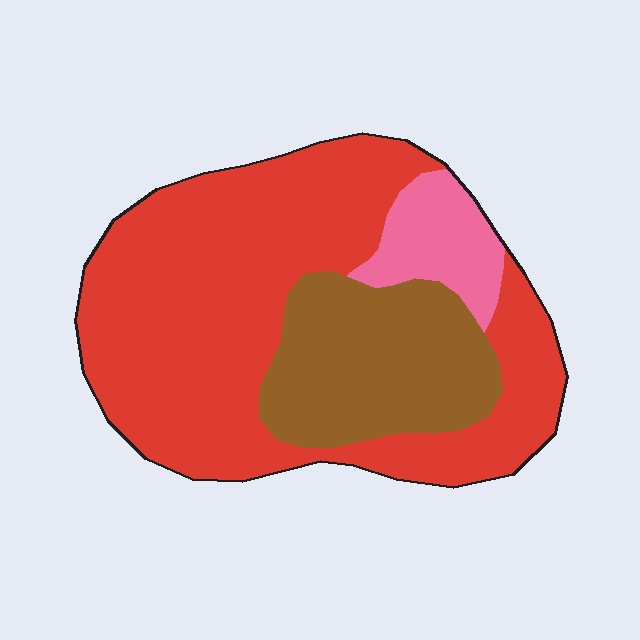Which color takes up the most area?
Red, at roughly 65%.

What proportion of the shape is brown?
Brown takes up about one quarter (1/4) of the shape.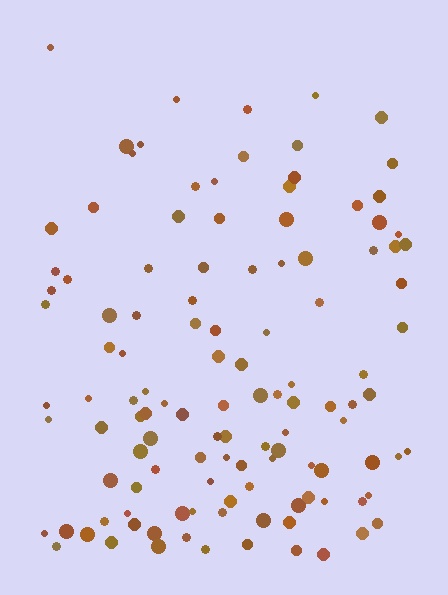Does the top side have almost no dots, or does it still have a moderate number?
Still a moderate number, just noticeably fewer than the bottom.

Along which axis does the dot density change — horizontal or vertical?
Vertical.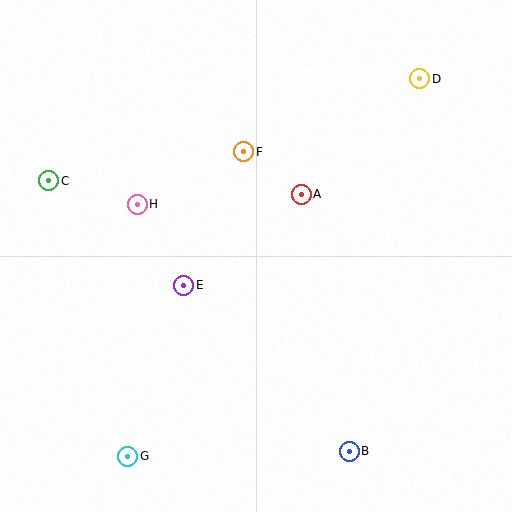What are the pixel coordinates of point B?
Point B is at (349, 451).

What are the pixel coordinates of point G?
Point G is at (128, 456).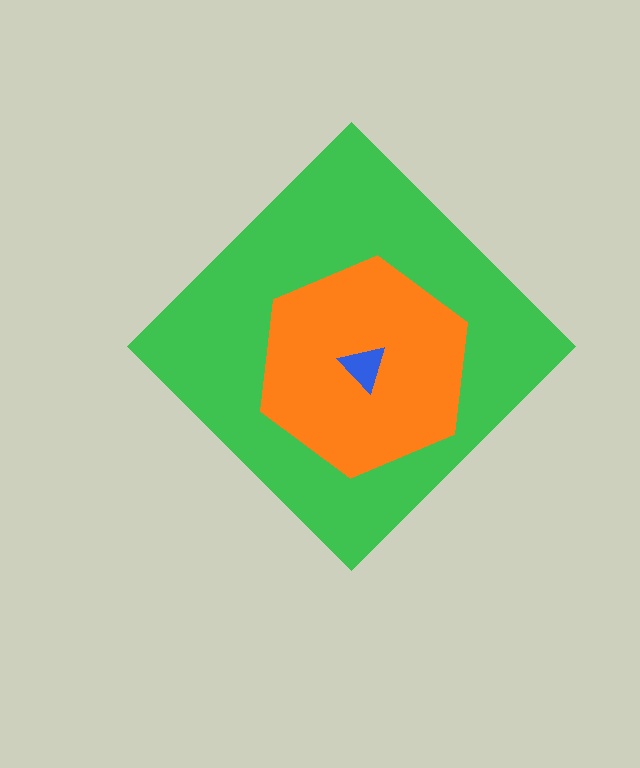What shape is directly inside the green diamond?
The orange hexagon.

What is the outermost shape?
The green diamond.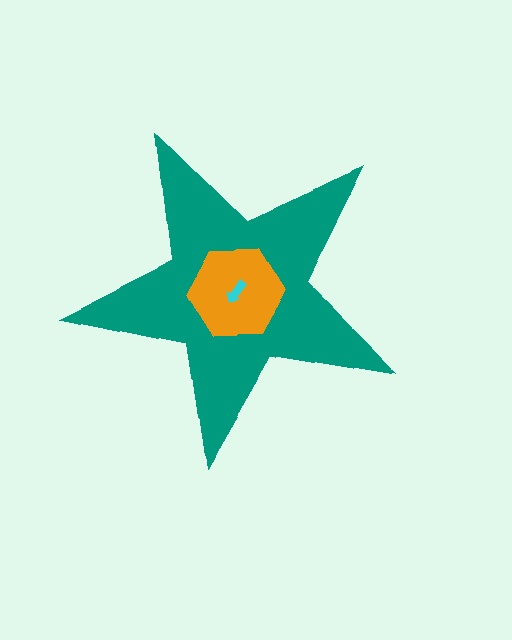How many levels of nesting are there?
3.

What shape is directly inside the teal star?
The orange hexagon.